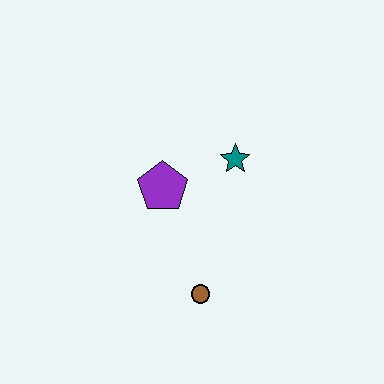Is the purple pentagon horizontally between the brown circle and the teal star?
No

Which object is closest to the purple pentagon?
The teal star is closest to the purple pentagon.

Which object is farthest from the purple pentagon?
The brown circle is farthest from the purple pentagon.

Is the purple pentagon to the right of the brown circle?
No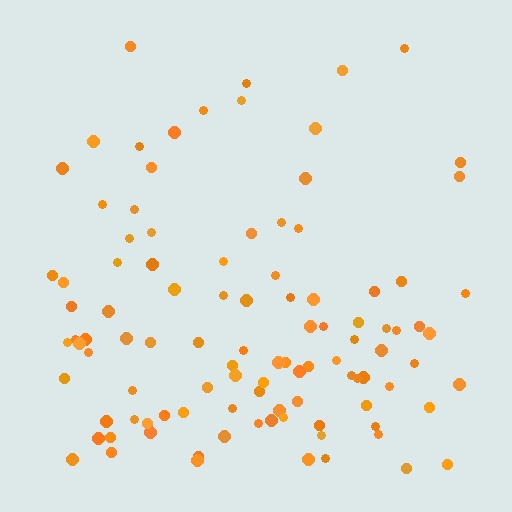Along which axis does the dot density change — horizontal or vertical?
Vertical.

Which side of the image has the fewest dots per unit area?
The top.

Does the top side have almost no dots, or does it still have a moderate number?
Still a moderate number, just noticeably fewer than the bottom.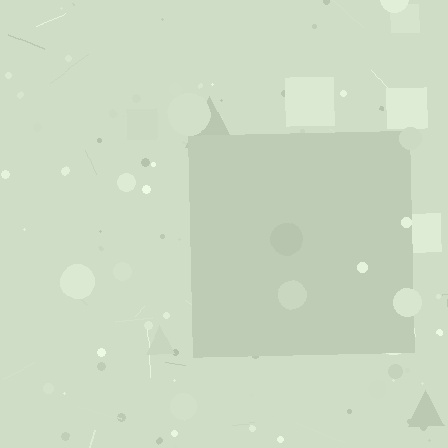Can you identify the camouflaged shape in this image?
The camouflaged shape is a square.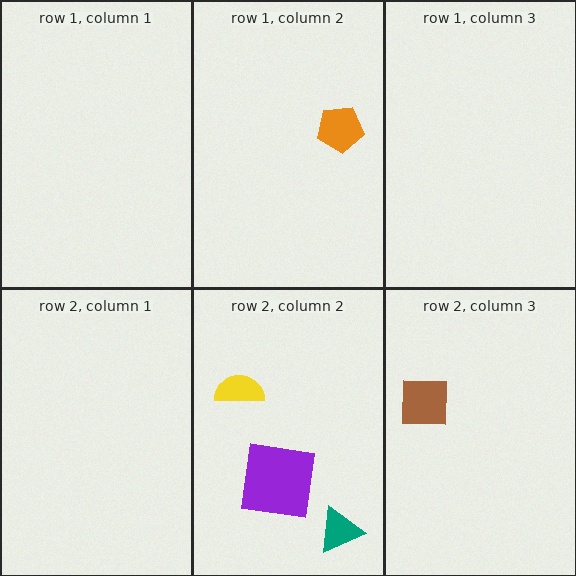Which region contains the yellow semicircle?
The row 2, column 2 region.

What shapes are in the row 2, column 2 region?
The purple square, the yellow semicircle, the teal triangle.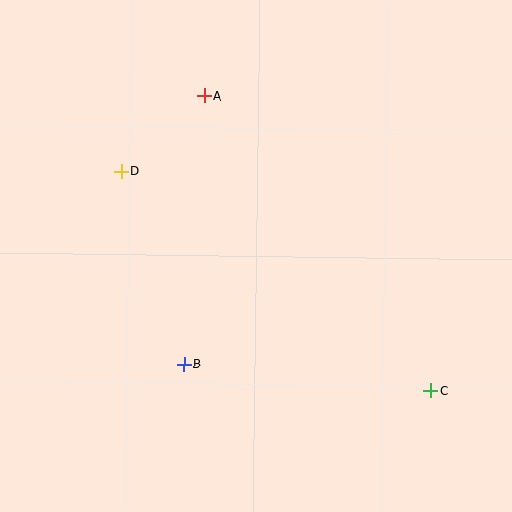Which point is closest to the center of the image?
Point B at (184, 364) is closest to the center.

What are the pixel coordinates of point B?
Point B is at (184, 364).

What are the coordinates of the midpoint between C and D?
The midpoint between C and D is at (276, 281).